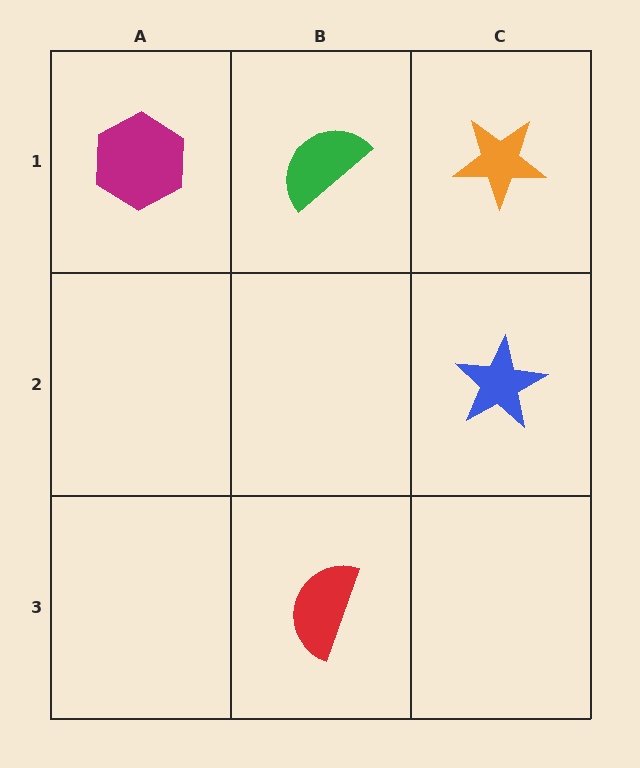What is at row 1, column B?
A green semicircle.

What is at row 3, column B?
A red semicircle.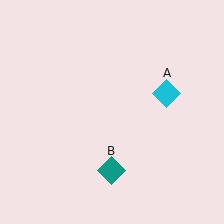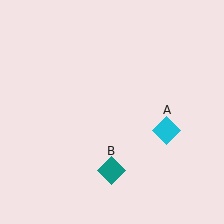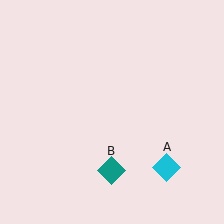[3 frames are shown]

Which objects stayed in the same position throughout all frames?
Teal diamond (object B) remained stationary.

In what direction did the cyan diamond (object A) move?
The cyan diamond (object A) moved down.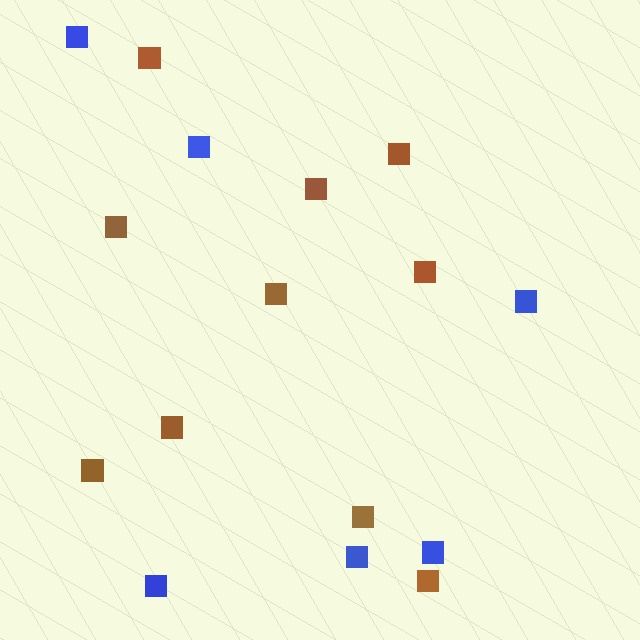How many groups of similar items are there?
There are 2 groups: one group of blue squares (6) and one group of brown squares (10).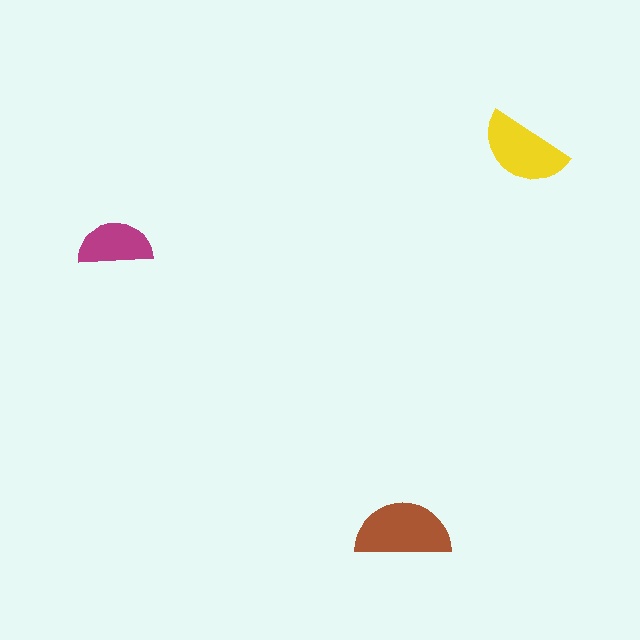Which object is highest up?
The yellow semicircle is topmost.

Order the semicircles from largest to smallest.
the brown one, the yellow one, the magenta one.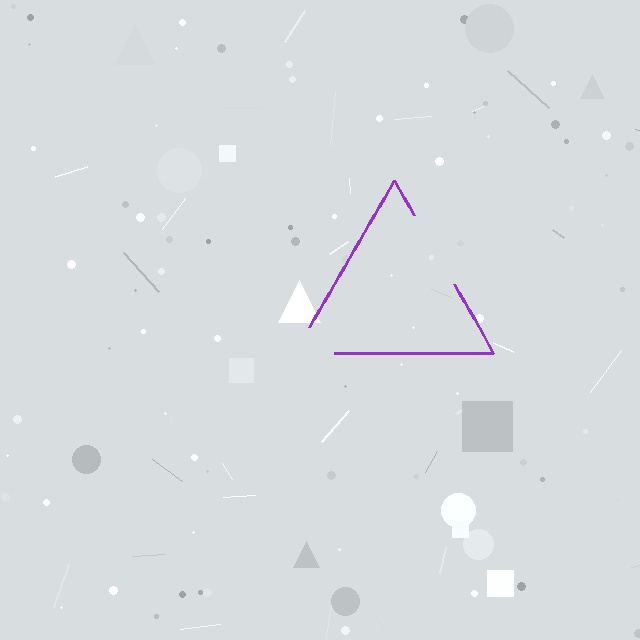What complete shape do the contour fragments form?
The contour fragments form a triangle.